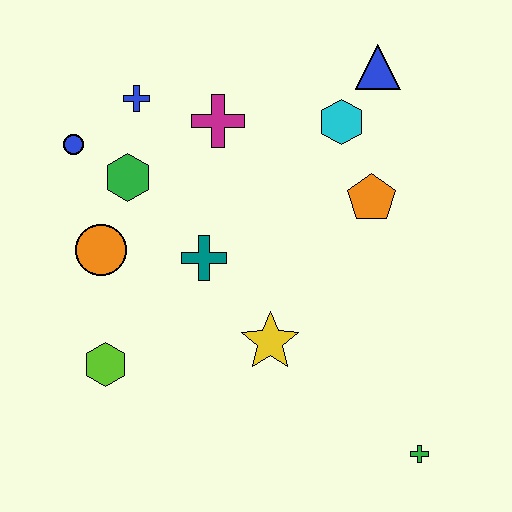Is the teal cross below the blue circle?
Yes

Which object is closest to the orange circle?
The green hexagon is closest to the orange circle.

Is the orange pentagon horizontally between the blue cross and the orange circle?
No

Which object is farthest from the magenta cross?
The green cross is farthest from the magenta cross.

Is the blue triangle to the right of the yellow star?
Yes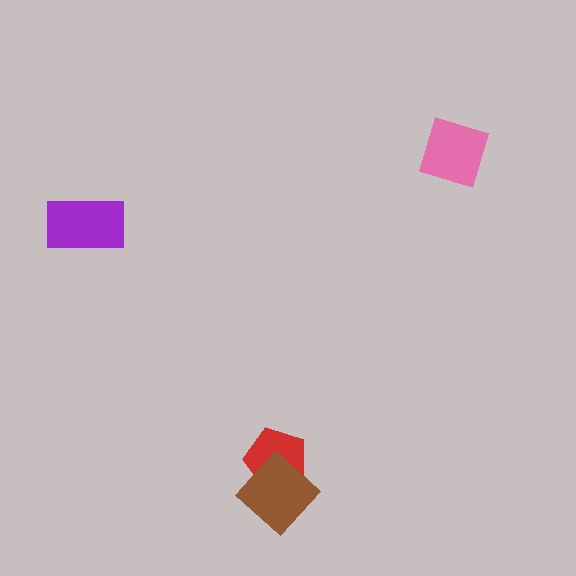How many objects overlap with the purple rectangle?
0 objects overlap with the purple rectangle.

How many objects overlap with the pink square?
0 objects overlap with the pink square.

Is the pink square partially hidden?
No, no other shape covers it.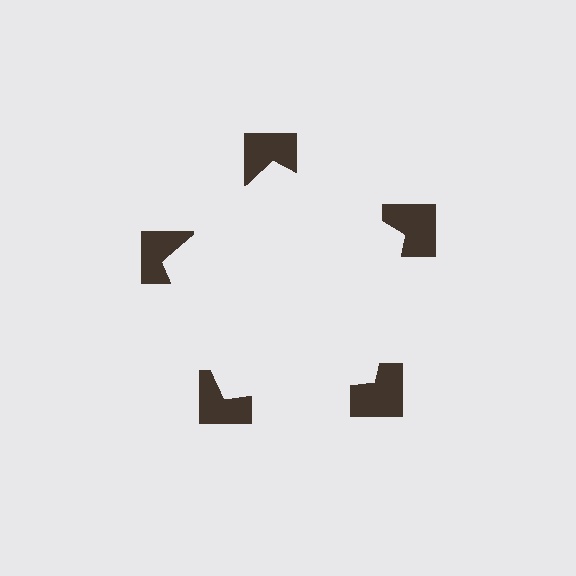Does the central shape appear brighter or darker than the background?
It typically appears slightly brighter than the background, even though no actual brightness change is drawn.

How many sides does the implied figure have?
5 sides.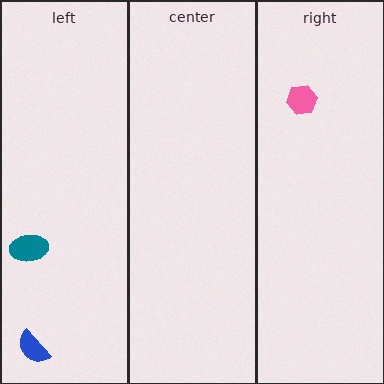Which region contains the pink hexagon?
The right region.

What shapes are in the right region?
The pink hexagon.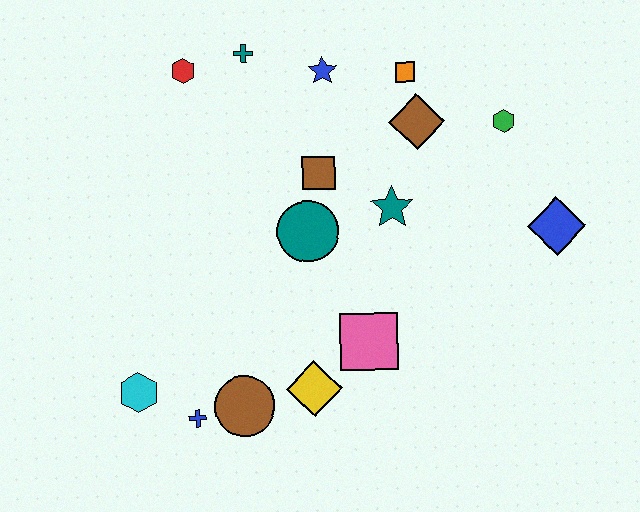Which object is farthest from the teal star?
The cyan hexagon is farthest from the teal star.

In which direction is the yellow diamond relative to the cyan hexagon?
The yellow diamond is to the right of the cyan hexagon.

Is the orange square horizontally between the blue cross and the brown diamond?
Yes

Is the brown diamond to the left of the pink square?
No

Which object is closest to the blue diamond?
The green hexagon is closest to the blue diamond.